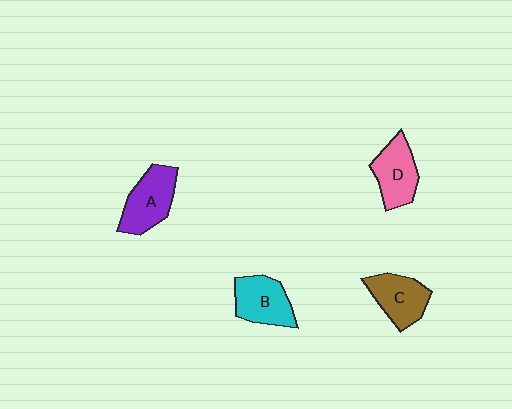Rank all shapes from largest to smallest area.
From largest to smallest: A (purple), B (cyan), D (pink), C (brown).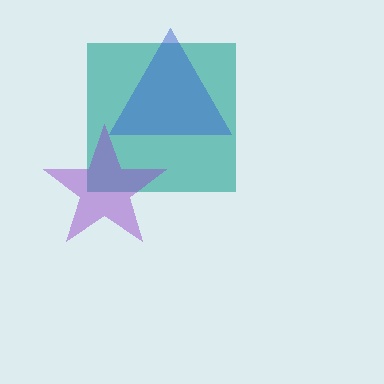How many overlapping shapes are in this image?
There are 3 overlapping shapes in the image.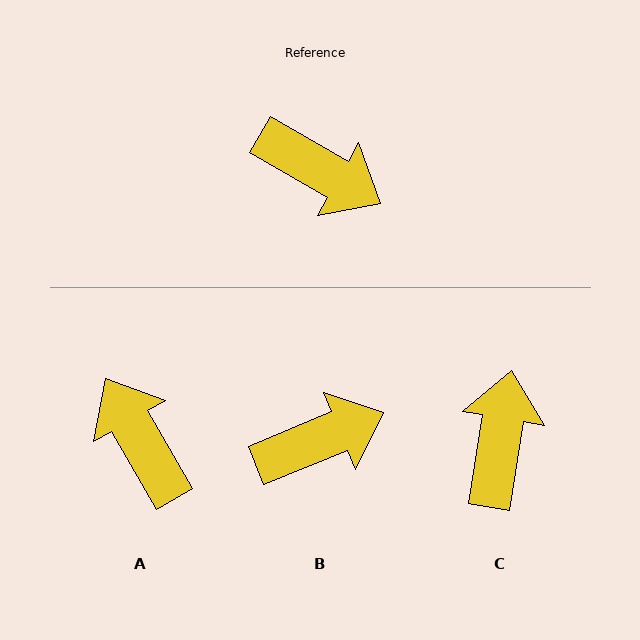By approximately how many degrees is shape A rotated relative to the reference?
Approximately 150 degrees counter-clockwise.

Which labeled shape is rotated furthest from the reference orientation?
A, about 150 degrees away.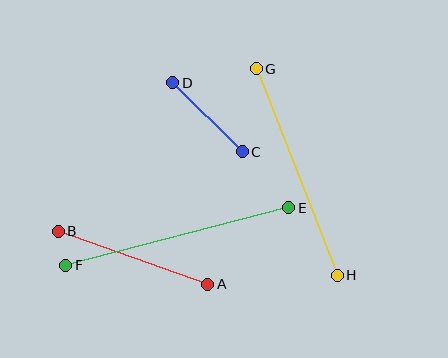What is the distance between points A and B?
The distance is approximately 159 pixels.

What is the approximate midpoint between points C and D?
The midpoint is at approximately (208, 117) pixels.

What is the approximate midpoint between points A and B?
The midpoint is at approximately (133, 258) pixels.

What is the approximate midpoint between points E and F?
The midpoint is at approximately (177, 236) pixels.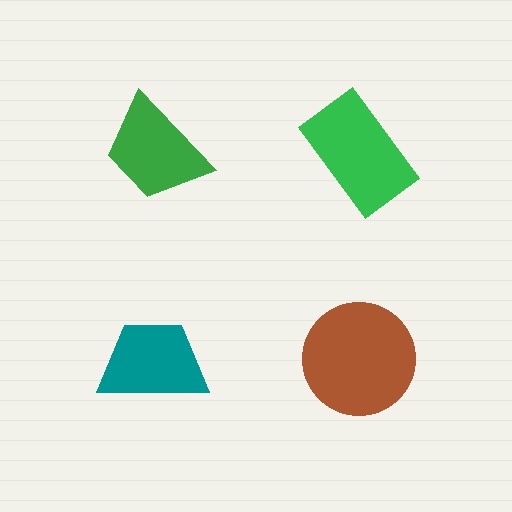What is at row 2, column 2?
A brown circle.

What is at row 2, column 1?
A teal trapezoid.